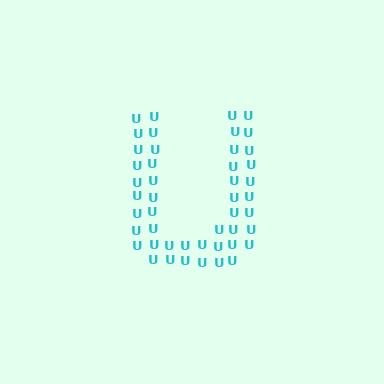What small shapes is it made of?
It is made of small letter U's.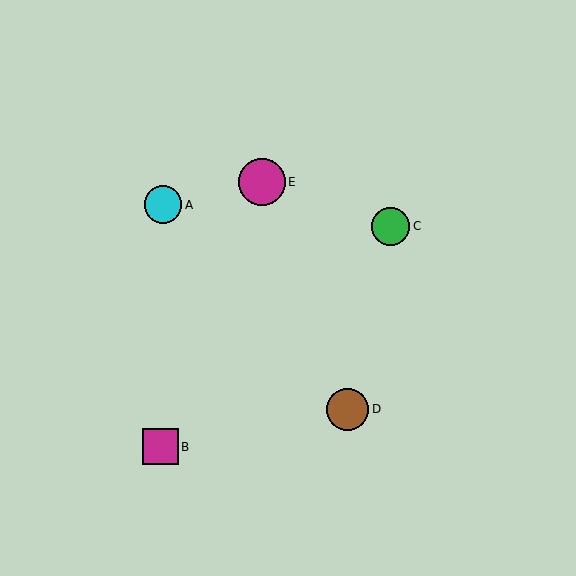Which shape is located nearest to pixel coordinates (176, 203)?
The cyan circle (labeled A) at (163, 205) is nearest to that location.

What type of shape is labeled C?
Shape C is a green circle.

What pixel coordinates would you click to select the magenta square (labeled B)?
Click at (160, 447) to select the magenta square B.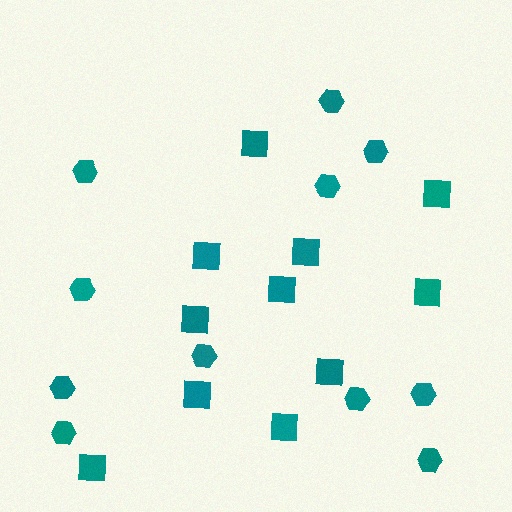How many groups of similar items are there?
There are 2 groups: one group of squares (11) and one group of hexagons (11).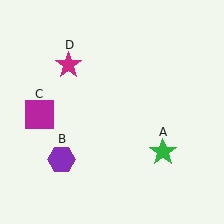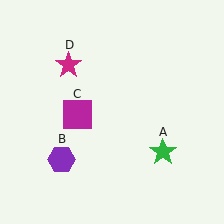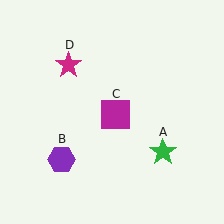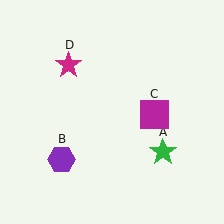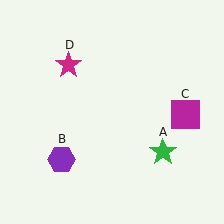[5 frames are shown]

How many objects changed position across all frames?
1 object changed position: magenta square (object C).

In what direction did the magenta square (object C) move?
The magenta square (object C) moved right.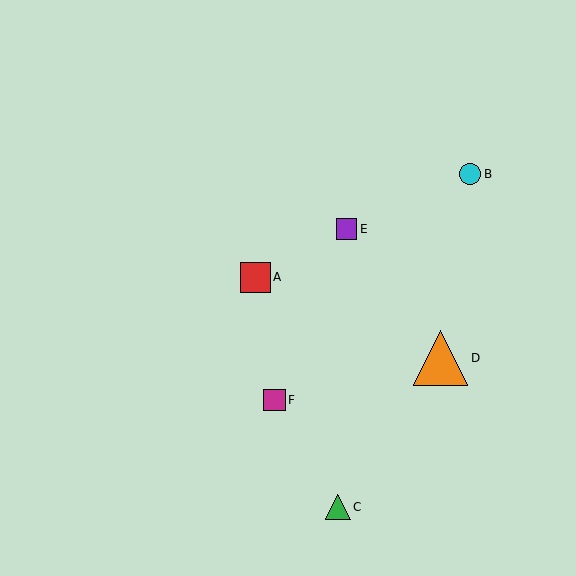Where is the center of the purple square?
The center of the purple square is at (346, 229).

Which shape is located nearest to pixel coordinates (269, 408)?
The magenta square (labeled F) at (274, 400) is nearest to that location.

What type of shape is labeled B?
Shape B is a cyan circle.